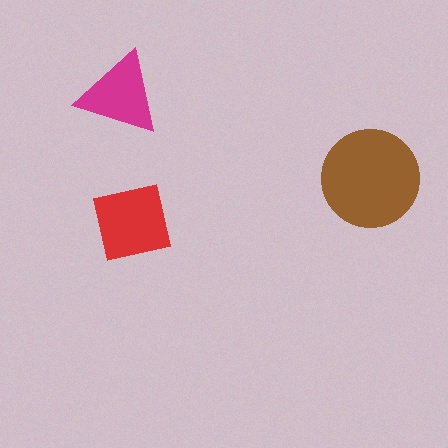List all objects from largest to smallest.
The brown circle, the red square, the magenta triangle.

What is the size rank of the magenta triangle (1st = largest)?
3rd.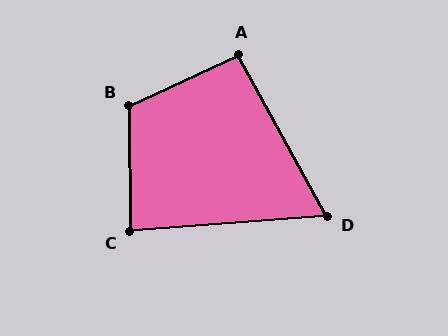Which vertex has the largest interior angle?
B, at approximately 114 degrees.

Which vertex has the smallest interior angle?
D, at approximately 66 degrees.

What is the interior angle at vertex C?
Approximately 86 degrees (approximately right).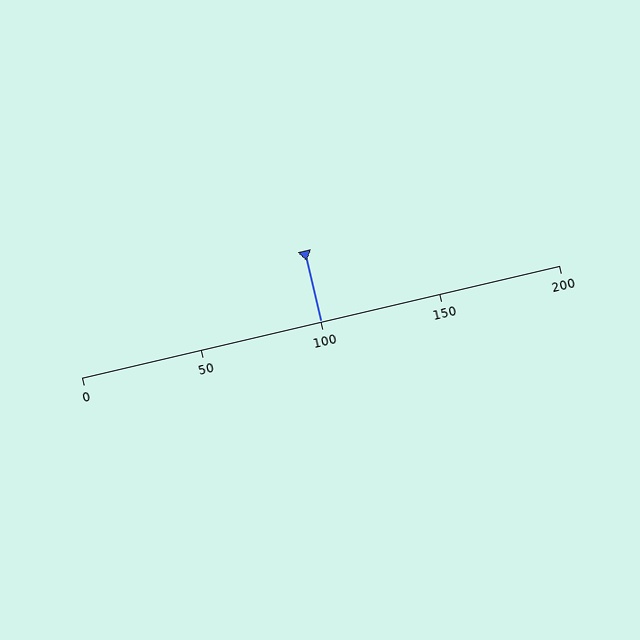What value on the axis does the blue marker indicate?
The marker indicates approximately 100.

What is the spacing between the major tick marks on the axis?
The major ticks are spaced 50 apart.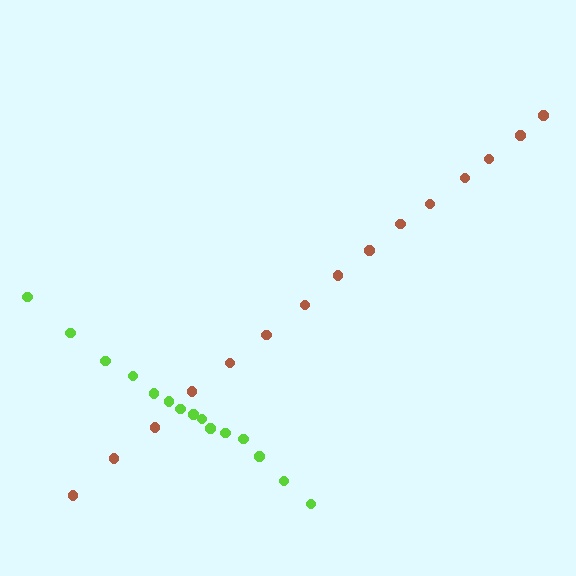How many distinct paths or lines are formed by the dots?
There are 2 distinct paths.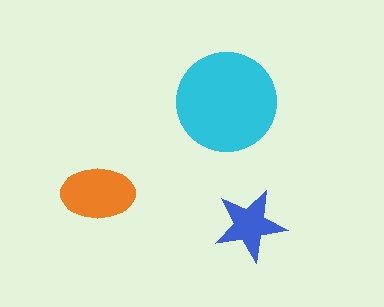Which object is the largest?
The cyan circle.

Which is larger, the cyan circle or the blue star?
The cyan circle.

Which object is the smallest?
The blue star.